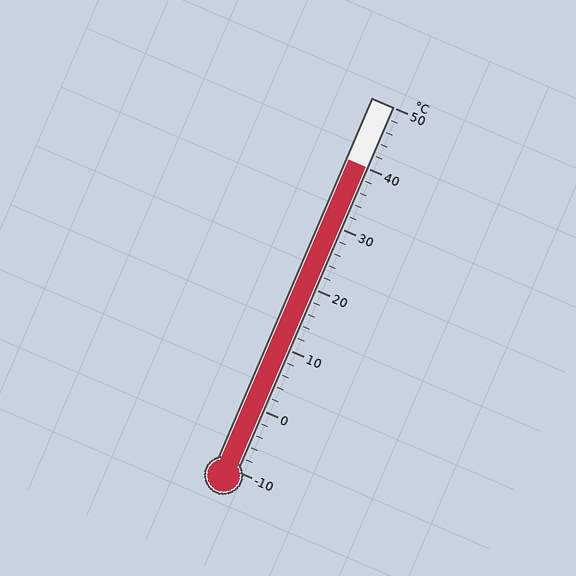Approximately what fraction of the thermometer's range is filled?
The thermometer is filled to approximately 85% of its range.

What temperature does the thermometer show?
The thermometer shows approximately 40°C.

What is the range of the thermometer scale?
The thermometer scale ranges from -10°C to 50°C.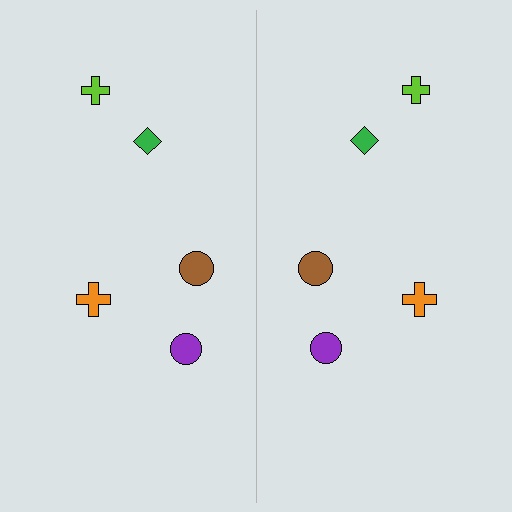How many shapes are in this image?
There are 10 shapes in this image.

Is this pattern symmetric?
Yes, this pattern has bilateral (reflection) symmetry.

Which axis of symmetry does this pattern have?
The pattern has a vertical axis of symmetry running through the center of the image.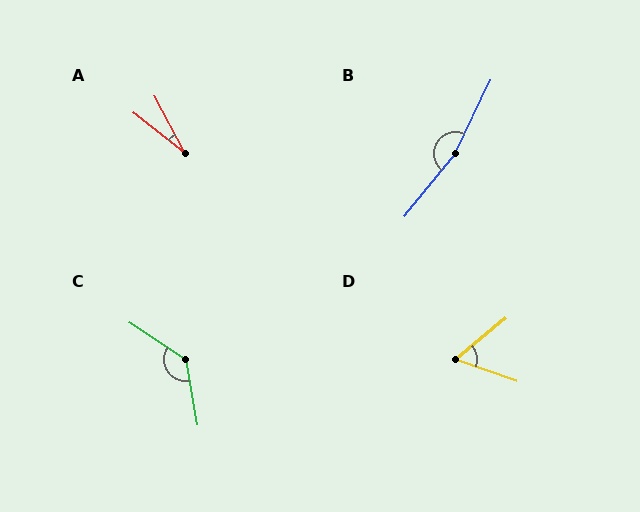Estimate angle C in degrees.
Approximately 133 degrees.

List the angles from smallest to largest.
A (24°), D (58°), C (133°), B (167°).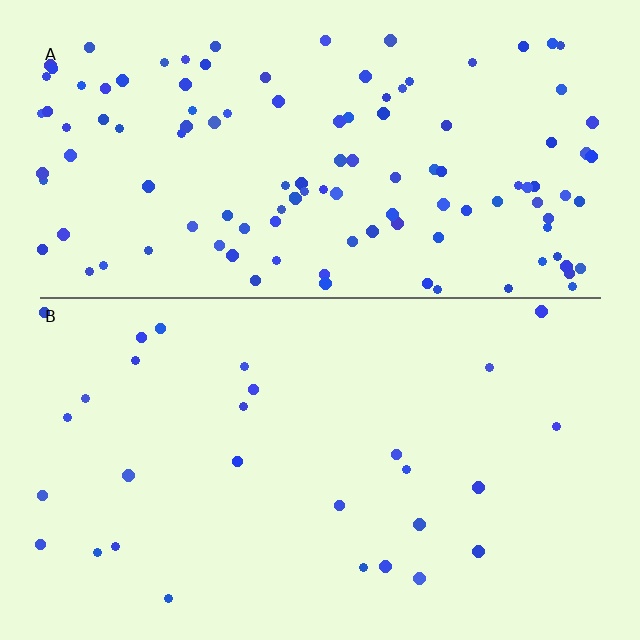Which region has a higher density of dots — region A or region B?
A (the top).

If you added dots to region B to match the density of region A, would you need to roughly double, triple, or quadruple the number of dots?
Approximately quadruple.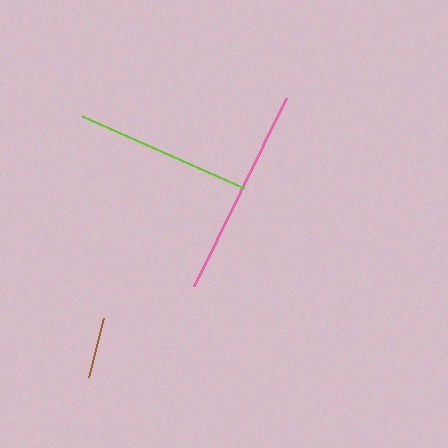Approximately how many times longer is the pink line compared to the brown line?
The pink line is approximately 3.4 times the length of the brown line.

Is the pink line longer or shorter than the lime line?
The pink line is longer than the lime line.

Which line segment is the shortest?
The brown line is the shortest at approximately 61 pixels.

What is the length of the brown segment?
The brown segment is approximately 61 pixels long.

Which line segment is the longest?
The pink line is the longest at approximately 209 pixels.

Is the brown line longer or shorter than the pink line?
The pink line is longer than the brown line.